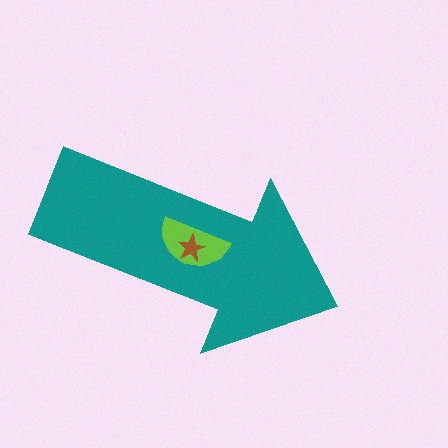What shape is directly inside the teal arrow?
The lime semicircle.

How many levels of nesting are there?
3.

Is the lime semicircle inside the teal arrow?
Yes.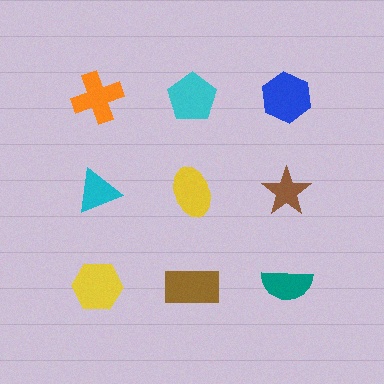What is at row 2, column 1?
A cyan triangle.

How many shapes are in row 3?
3 shapes.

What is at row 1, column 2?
A cyan pentagon.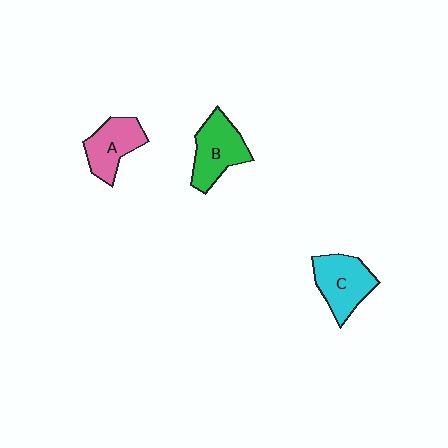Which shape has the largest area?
Shape B (green).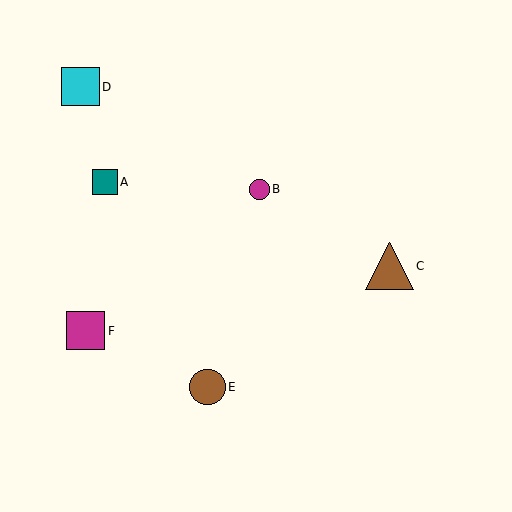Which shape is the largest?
The brown triangle (labeled C) is the largest.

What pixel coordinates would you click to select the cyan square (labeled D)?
Click at (80, 87) to select the cyan square D.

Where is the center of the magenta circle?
The center of the magenta circle is at (259, 189).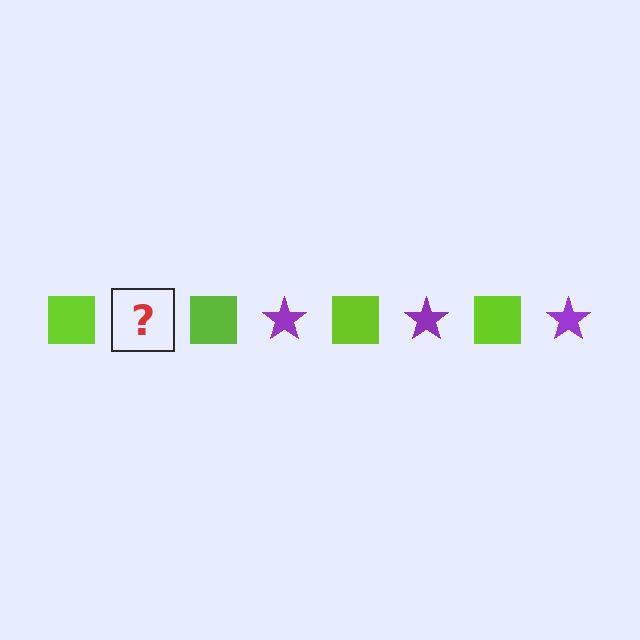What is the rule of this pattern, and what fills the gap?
The rule is that the pattern alternates between lime square and purple star. The gap should be filled with a purple star.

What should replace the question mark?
The question mark should be replaced with a purple star.